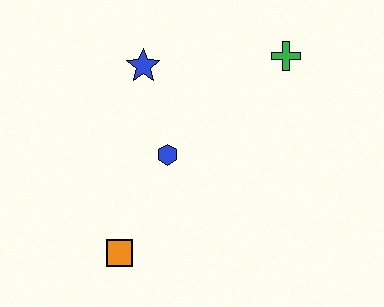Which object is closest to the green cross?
The blue star is closest to the green cross.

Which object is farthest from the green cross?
The orange square is farthest from the green cross.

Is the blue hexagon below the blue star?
Yes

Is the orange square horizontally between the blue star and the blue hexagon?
No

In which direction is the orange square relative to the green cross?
The orange square is below the green cross.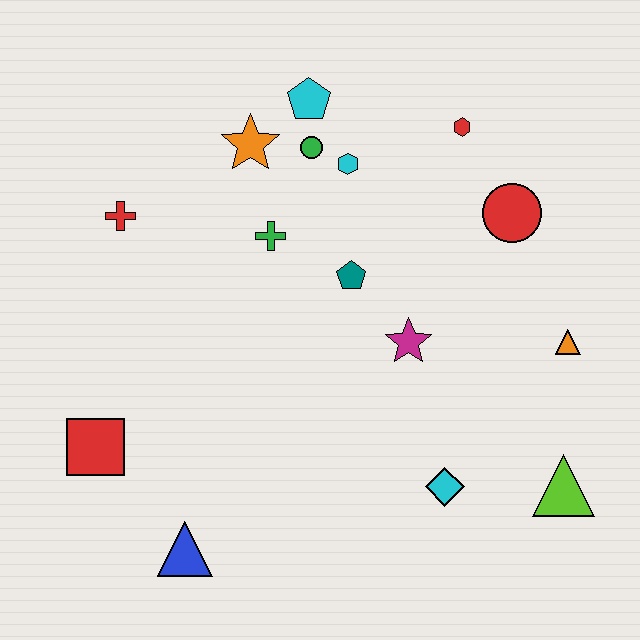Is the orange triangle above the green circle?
No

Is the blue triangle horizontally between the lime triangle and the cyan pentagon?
No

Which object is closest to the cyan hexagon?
The green circle is closest to the cyan hexagon.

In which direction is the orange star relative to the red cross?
The orange star is to the right of the red cross.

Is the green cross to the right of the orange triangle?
No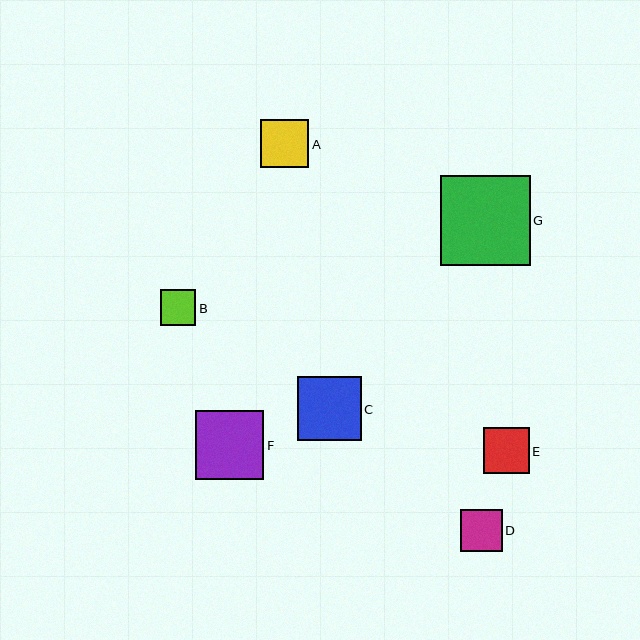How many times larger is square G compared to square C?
Square G is approximately 1.4 times the size of square C.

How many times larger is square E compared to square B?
Square E is approximately 1.3 times the size of square B.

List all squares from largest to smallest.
From largest to smallest: G, F, C, A, E, D, B.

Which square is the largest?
Square G is the largest with a size of approximately 90 pixels.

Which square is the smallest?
Square B is the smallest with a size of approximately 36 pixels.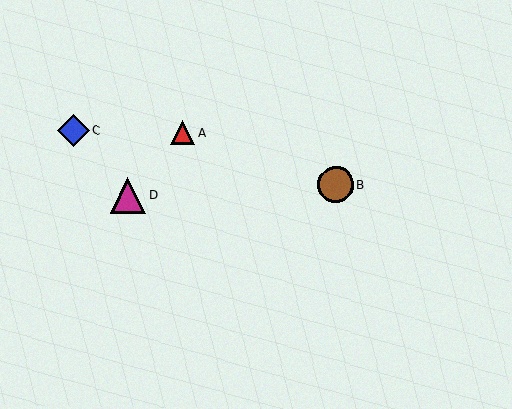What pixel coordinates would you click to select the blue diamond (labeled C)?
Click at (74, 130) to select the blue diamond C.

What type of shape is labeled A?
Shape A is a red triangle.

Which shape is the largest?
The magenta triangle (labeled D) is the largest.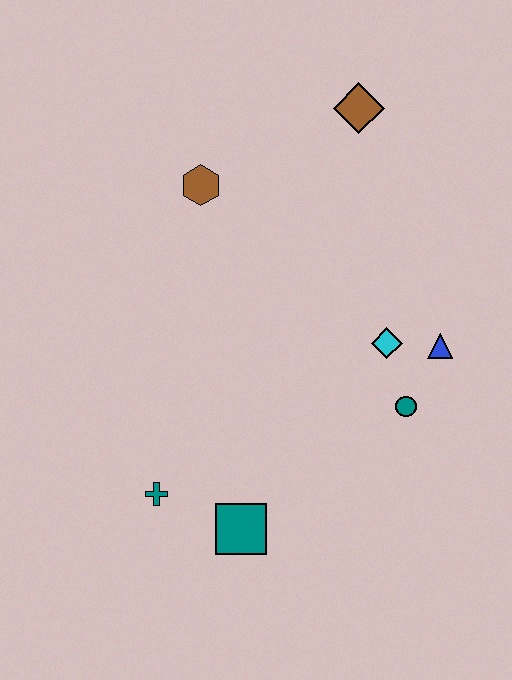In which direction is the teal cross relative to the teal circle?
The teal cross is to the left of the teal circle.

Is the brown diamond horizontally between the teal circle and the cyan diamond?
No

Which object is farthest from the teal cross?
The brown diamond is farthest from the teal cross.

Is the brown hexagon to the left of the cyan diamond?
Yes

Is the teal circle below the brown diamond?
Yes